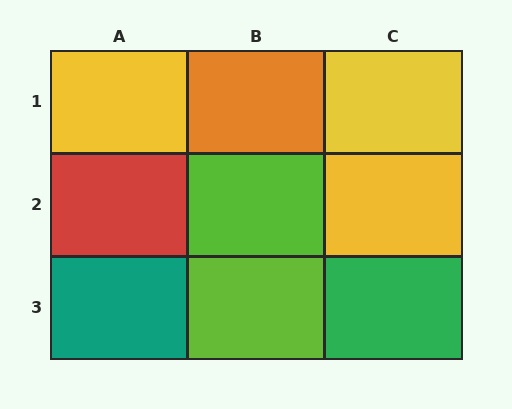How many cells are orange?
1 cell is orange.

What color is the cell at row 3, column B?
Lime.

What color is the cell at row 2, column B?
Lime.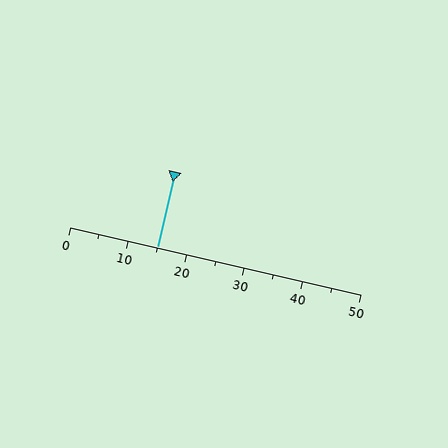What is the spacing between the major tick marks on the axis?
The major ticks are spaced 10 apart.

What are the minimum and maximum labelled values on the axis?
The axis runs from 0 to 50.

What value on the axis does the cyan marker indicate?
The marker indicates approximately 15.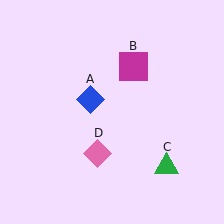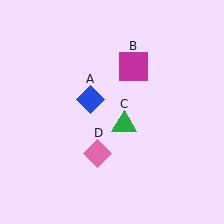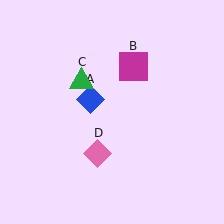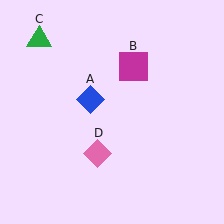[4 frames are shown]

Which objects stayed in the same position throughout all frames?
Blue diamond (object A) and magenta square (object B) and pink diamond (object D) remained stationary.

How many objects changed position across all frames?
1 object changed position: green triangle (object C).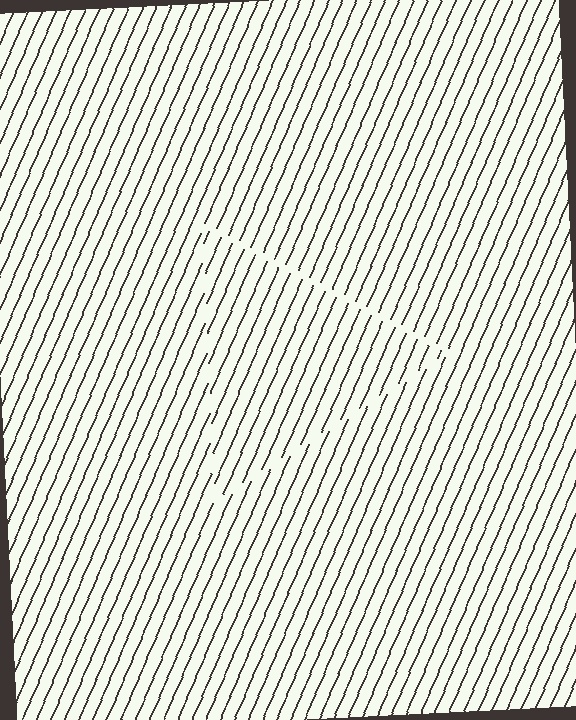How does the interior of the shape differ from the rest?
The interior of the shape contains the same grating, shifted by half a period — the contour is defined by the phase discontinuity where line-ends from the inner and outer gratings abut.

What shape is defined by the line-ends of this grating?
An illusory triangle. The interior of the shape contains the same grating, shifted by half a period — the contour is defined by the phase discontinuity where line-ends from the inner and outer gratings abut.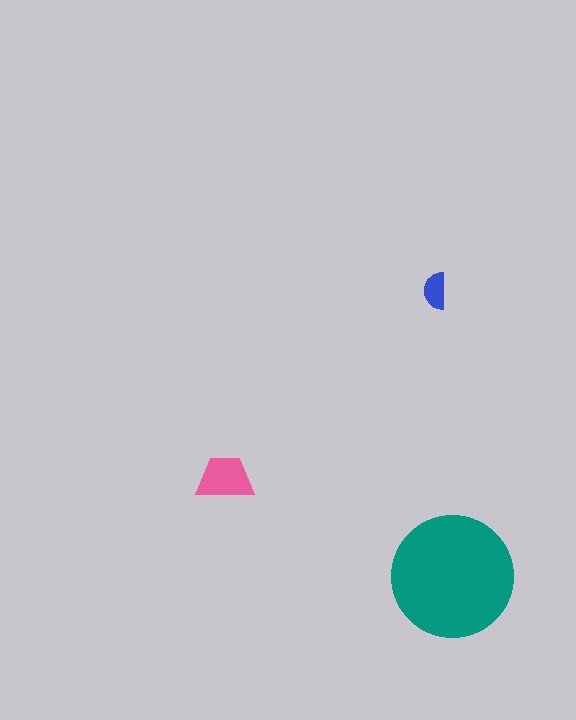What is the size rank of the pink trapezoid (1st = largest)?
2nd.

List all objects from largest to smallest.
The teal circle, the pink trapezoid, the blue semicircle.